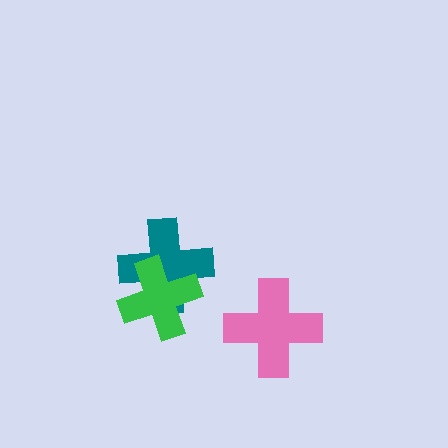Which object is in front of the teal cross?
The green cross is in front of the teal cross.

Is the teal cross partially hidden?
Yes, it is partially covered by another shape.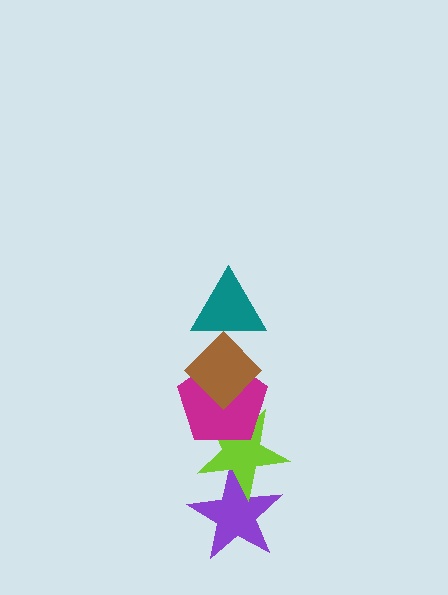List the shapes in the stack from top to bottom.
From top to bottom: the teal triangle, the brown diamond, the magenta pentagon, the lime star, the purple star.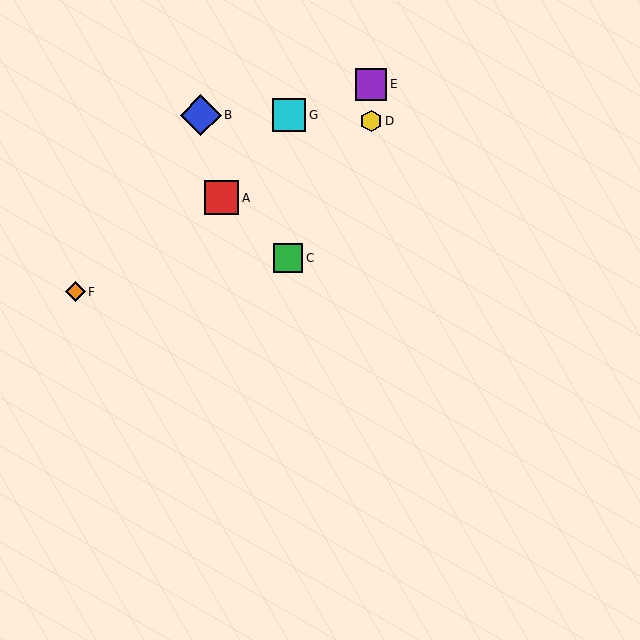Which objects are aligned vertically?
Objects D, E are aligned vertically.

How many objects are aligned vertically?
2 objects (D, E) are aligned vertically.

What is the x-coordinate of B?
Object B is at x≈201.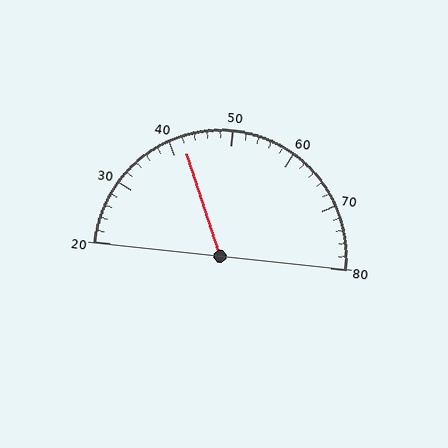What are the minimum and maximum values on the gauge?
The gauge ranges from 20 to 80.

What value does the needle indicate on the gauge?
The needle indicates approximately 42.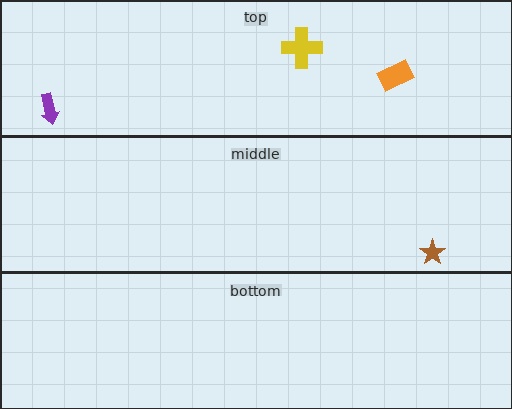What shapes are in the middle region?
The brown star.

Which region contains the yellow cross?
The top region.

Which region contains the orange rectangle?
The top region.